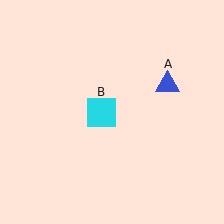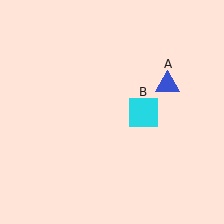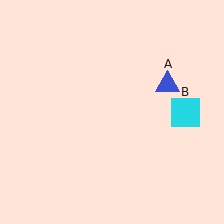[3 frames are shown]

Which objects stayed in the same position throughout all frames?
Blue triangle (object A) remained stationary.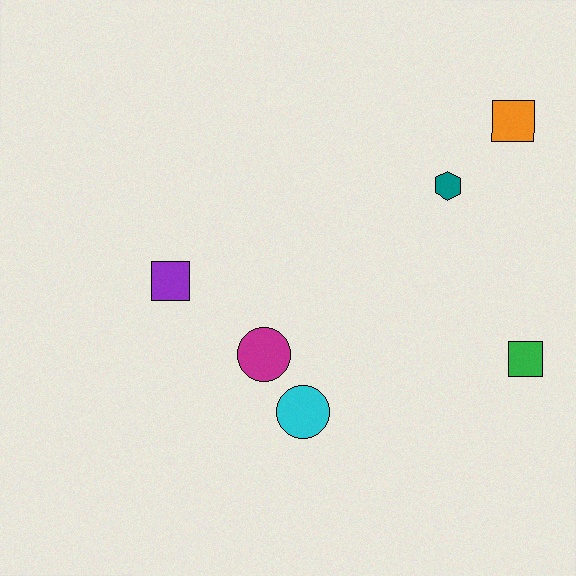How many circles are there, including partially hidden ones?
There are 2 circles.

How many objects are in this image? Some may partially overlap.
There are 6 objects.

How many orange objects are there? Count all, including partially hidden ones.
There is 1 orange object.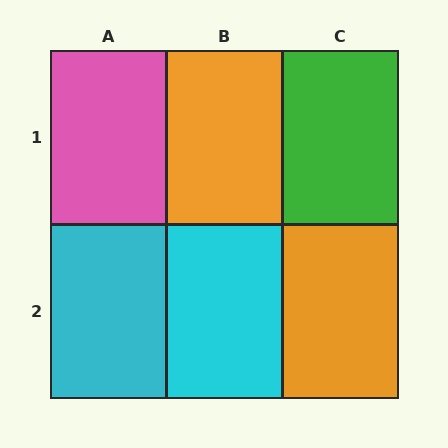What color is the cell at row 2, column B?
Cyan.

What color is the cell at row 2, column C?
Orange.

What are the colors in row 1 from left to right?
Pink, orange, green.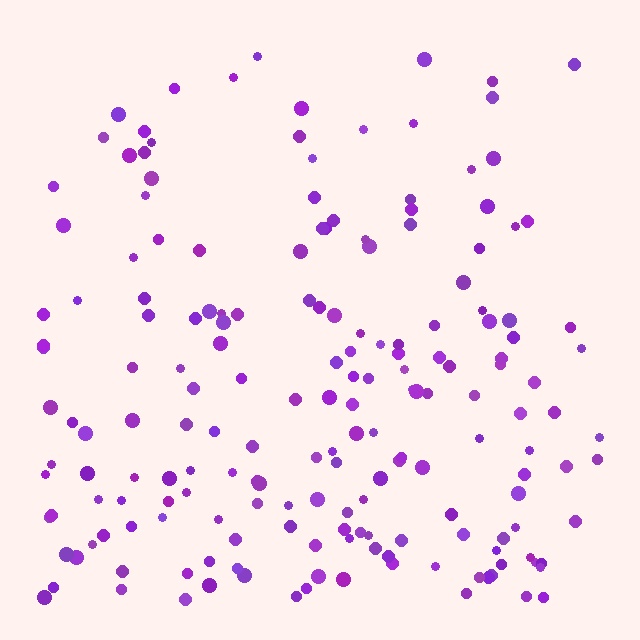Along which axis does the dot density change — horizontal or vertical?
Vertical.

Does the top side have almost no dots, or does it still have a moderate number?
Still a moderate number, just noticeably fewer than the bottom.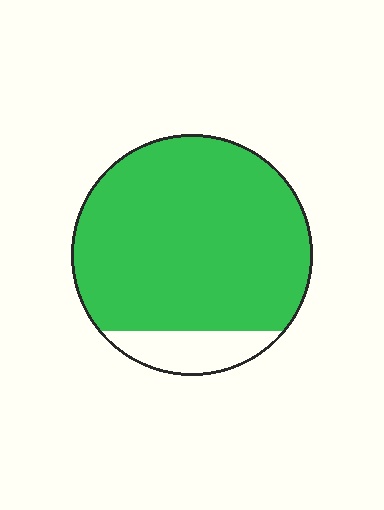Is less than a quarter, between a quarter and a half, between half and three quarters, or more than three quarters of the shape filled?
More than three quarters.